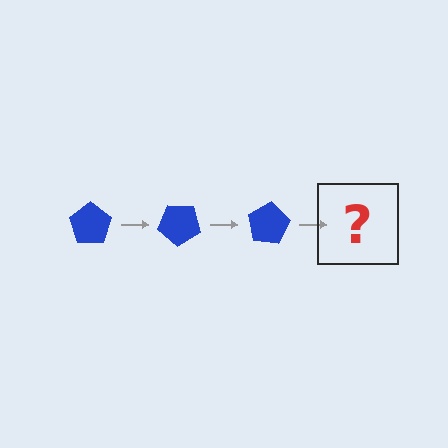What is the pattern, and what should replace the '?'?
The pattern is that the pentagon rotates 40 degrees each step. The '?' should be a blue pentagon rotated 120 degrees.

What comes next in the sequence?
The next element should be a blue pentagon rotated 120 degrees.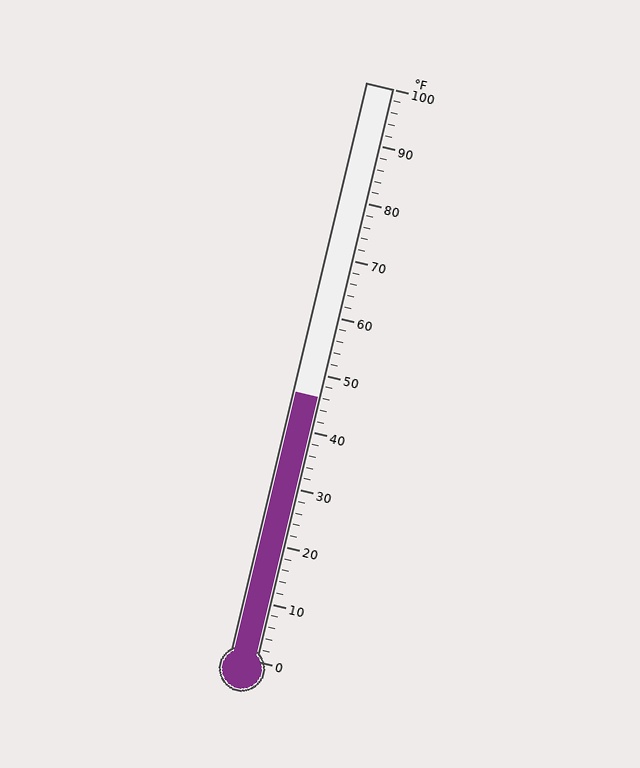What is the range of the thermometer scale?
The thermometer scale ranges from 0°F to 100°F.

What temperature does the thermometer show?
The thermometer shows approximately 46°F.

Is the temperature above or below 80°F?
The temperature is below 80°F.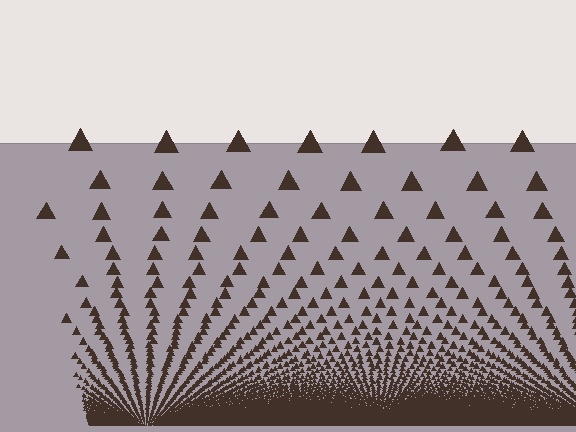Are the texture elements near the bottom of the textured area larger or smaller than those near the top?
Smaller. The gradient is inverted — elements near the bottom are smaller and denser.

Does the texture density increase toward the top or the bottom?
Density increases toward the bottom.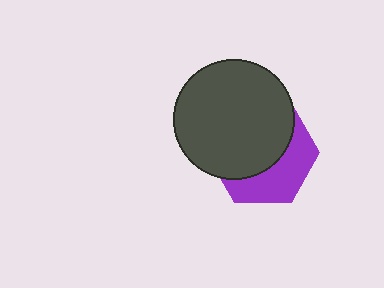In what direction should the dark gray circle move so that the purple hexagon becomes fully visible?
The dark gray circle should move toward the upper-left. That is the shortest direction to clear the overlap and leave the purple hexagon fully visible.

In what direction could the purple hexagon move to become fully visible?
The purple hexagon could move toward the lower-right. That would shift it out from behind the dark gray circle entirely.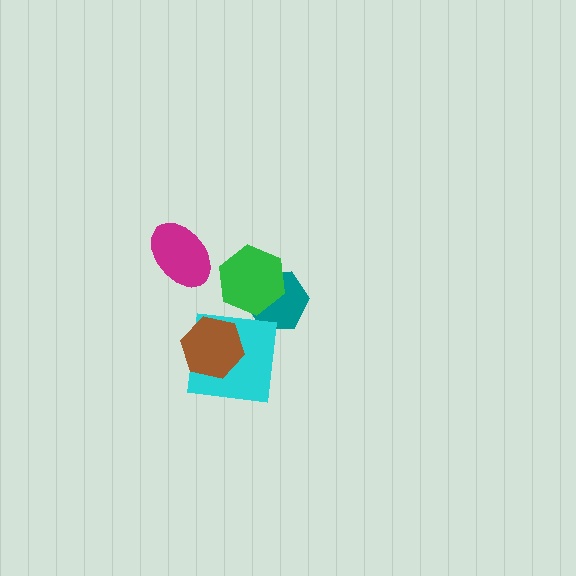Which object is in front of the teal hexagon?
The green hexagon is in front of the teal hexagon.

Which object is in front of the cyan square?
The brown hexagon is in front of the cyan square.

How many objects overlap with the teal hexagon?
1 object overlaps with the teal hexagon.